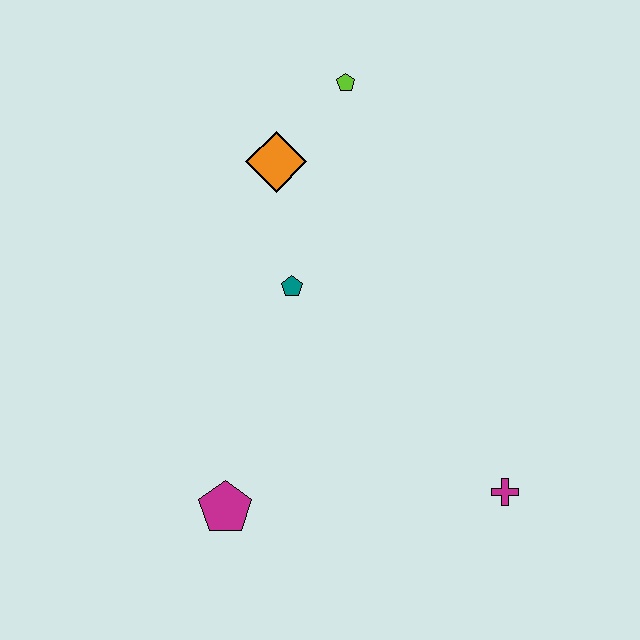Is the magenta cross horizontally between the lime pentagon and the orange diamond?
No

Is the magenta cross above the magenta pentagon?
Yes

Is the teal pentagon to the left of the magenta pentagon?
No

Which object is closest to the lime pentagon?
The orange diamond is closest to the lime pentagon.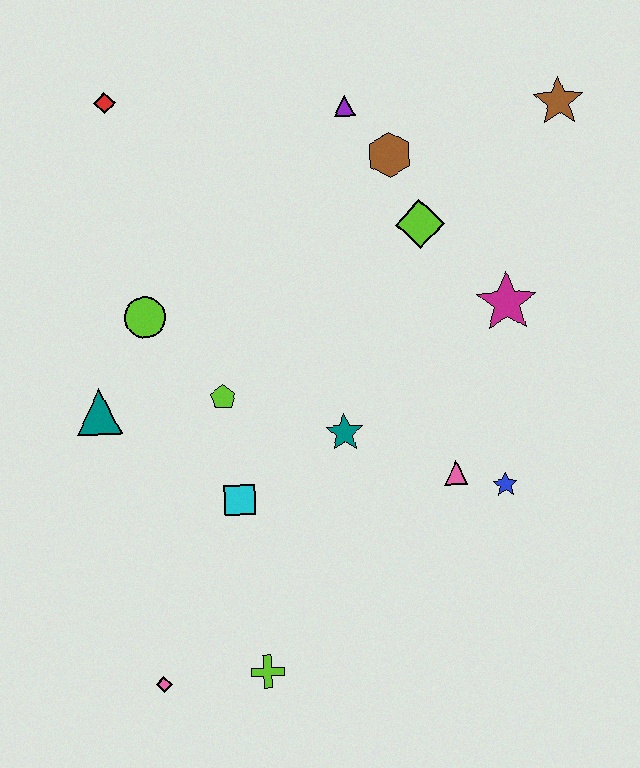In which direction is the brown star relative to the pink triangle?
The brown star is above the pink triangle.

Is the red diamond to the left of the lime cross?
Yes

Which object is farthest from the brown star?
The pink diamond is farthest from the brown star.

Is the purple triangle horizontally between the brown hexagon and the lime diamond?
No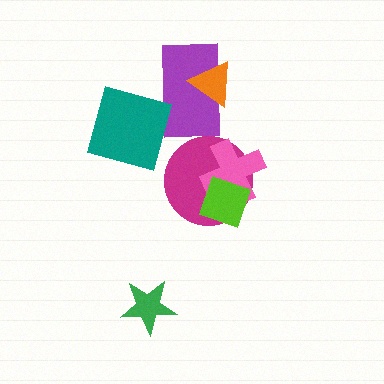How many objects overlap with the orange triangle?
1 object overlaps with the orange triangle.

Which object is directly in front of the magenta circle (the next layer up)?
The pink cross is directly in front of the magenta circle.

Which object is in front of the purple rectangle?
The orange triangle is in front of the purple rectangle.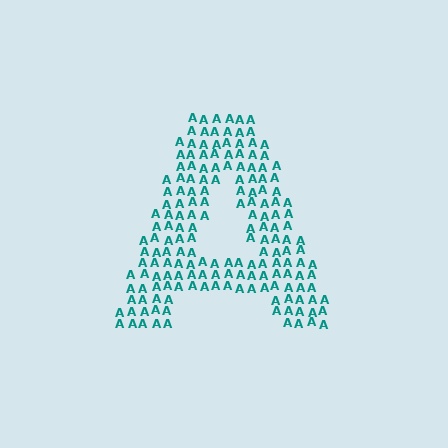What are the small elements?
The small elements are letter A's.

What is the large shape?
The large shape is the letter A.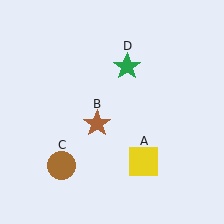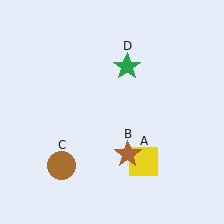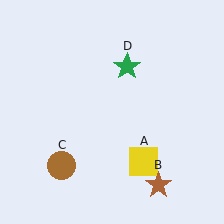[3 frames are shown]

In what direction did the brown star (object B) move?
The brown star (object B) moved down and to the right.